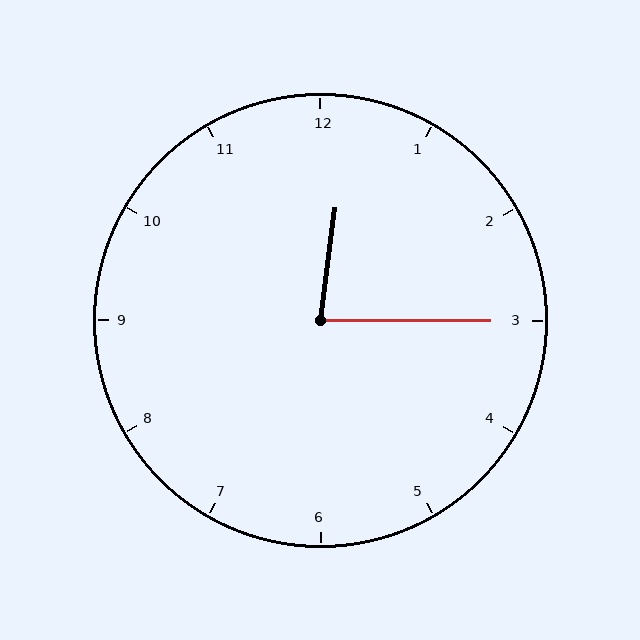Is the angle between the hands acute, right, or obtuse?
It is acute.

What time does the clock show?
12:15.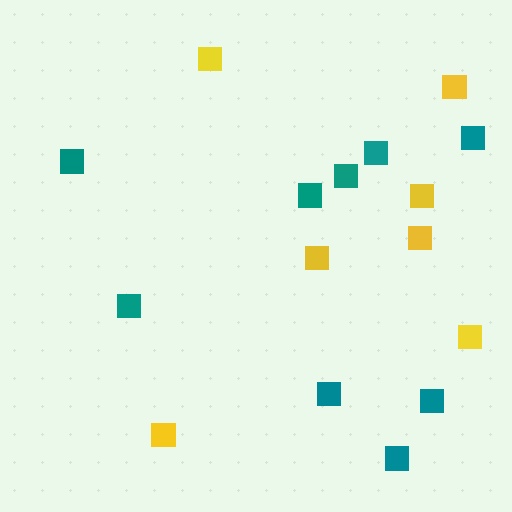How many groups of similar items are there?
There are 2 groups: one group of teal squares (9) and one group of yellow squares (7).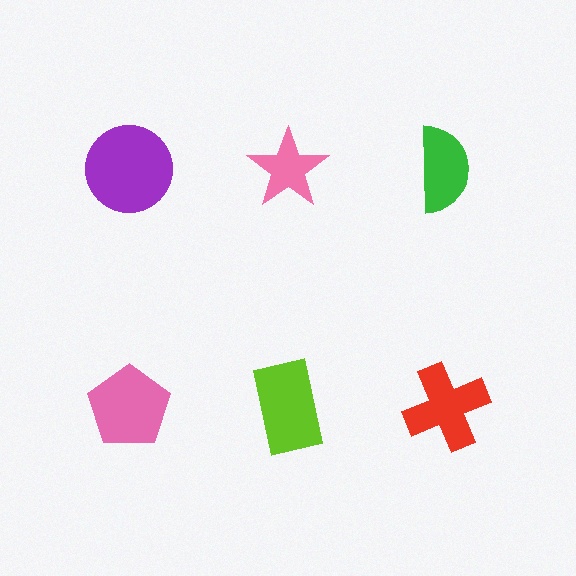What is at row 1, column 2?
A pink star.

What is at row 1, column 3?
A green semicircle.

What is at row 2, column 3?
A red cross.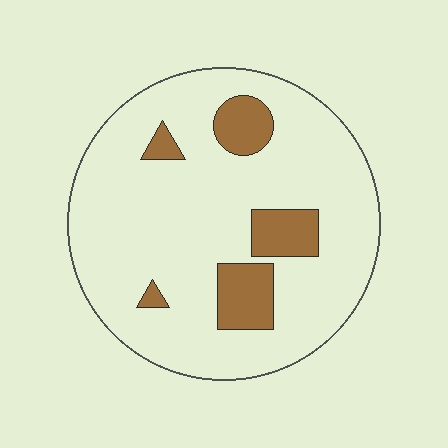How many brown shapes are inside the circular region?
5.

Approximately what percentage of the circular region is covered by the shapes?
Approximately 15%.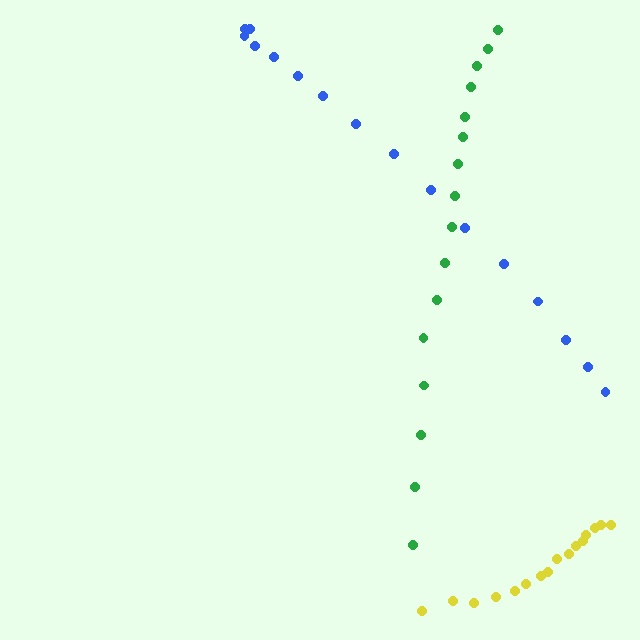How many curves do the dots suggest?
There are 3 distinct paths.